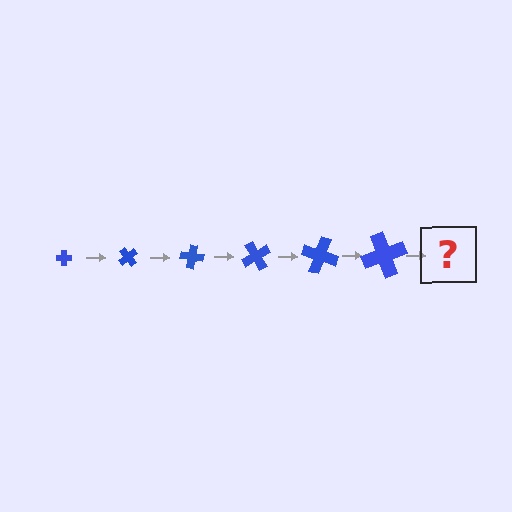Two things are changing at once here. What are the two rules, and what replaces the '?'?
The two rules are that the cross grows larger each step and it rotates 50 degrees each step. The '?' should be a cross, larger than the previous one and rotated 300 degrees from the start.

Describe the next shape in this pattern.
It should be a cross, larger than the previous one and rotated 300 degrees from the start.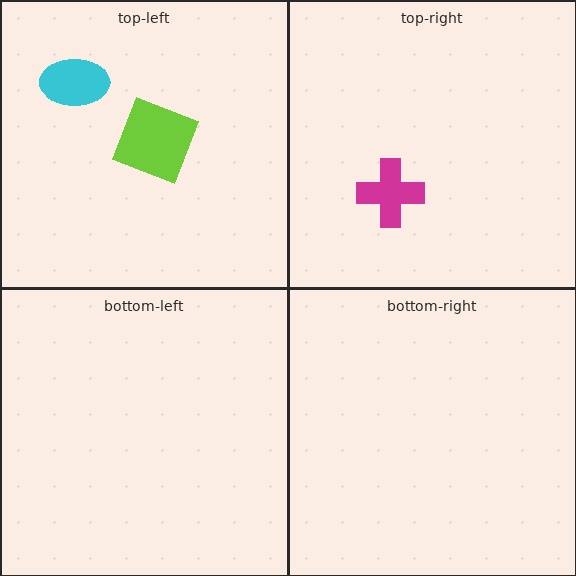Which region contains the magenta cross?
The top-right region.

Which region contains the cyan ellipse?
The top-left region.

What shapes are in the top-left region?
The lime diamond, the cyan ellipse.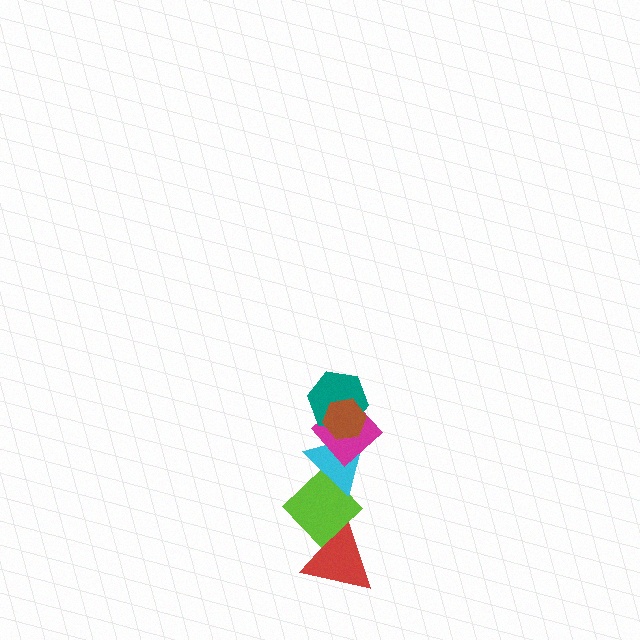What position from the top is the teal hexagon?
The teal hexagon is 2nd from the top.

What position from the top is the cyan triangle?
The cyan triangle is 4th from the top.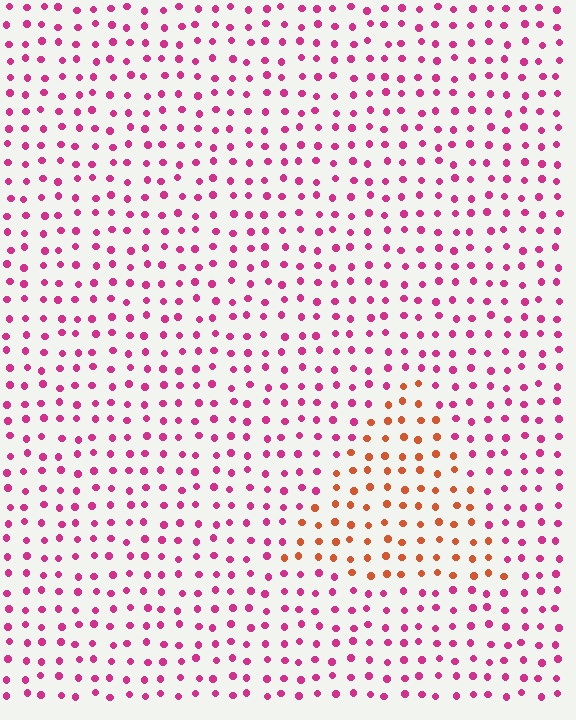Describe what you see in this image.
The image is filled with small magenta elements in a uniform arrangement. A triangle-shaped region is visible where the elements are tinted to a slightly different hue, forming a subtle color boundary.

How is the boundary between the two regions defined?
The boundary is defined purely by a slight shift in hue (about 49 degrees). Spacing, size, and orientation are identical on both sides.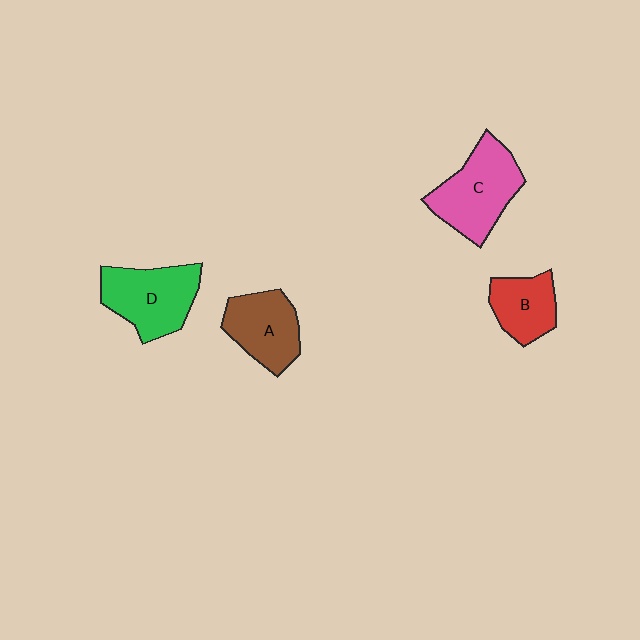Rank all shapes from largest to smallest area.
From largest to smallest: C (pink), D (green), A (brown), B (red).